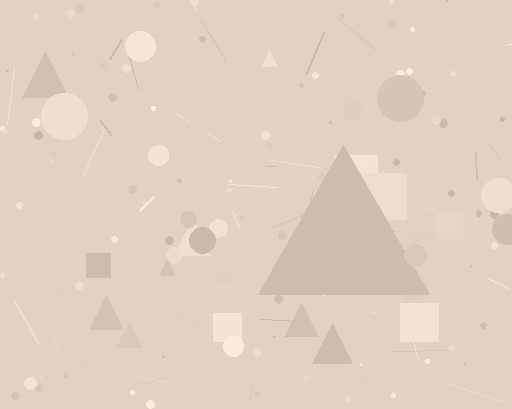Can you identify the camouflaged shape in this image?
The camouflaged shape is a triangle.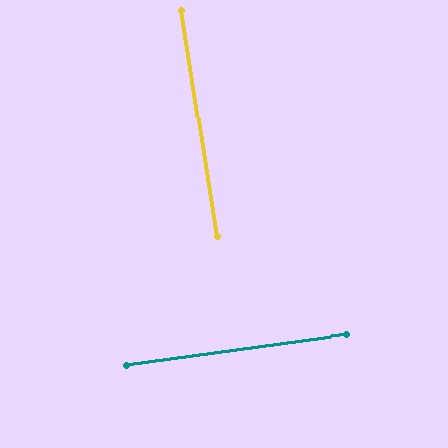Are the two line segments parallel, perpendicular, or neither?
Perpendicular — they meet at approximately 89°.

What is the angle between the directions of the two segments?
Approximately 89 degrees.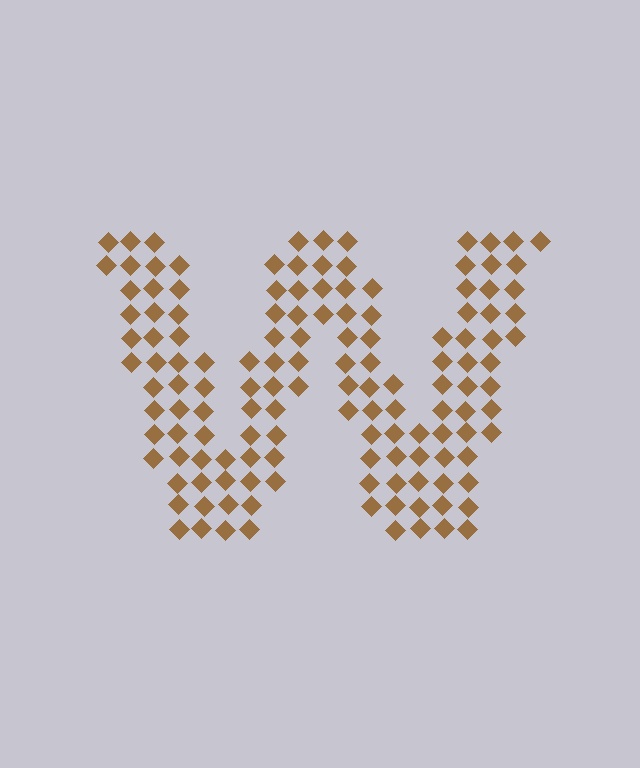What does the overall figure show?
The overall figure shows the letter W.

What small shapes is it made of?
It is made of small diamonds.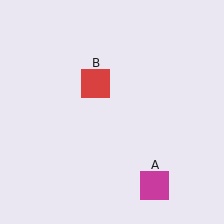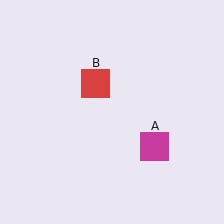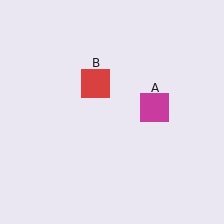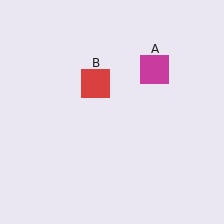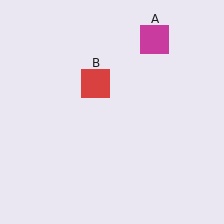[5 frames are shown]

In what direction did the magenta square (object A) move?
The magenta square (object A) moved up.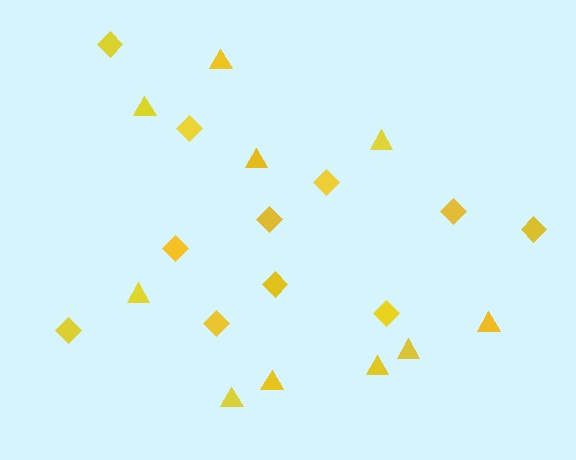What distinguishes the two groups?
There are 2 groups: one group of triangles (10) and one group of diamonds (11).